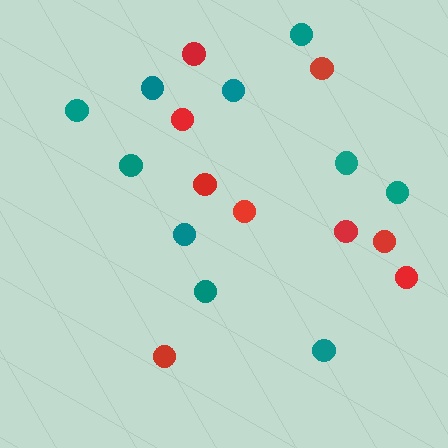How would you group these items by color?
There are 2 groups: one group of teal circles (10) and one group of red circles (9).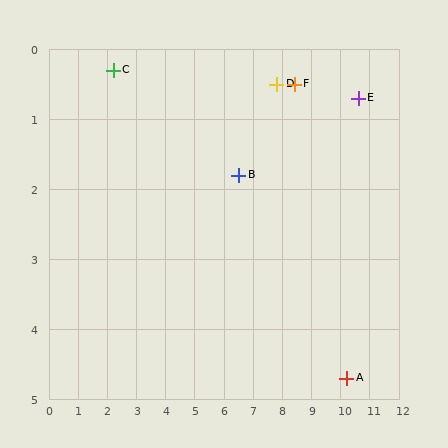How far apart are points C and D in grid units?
Points C and D are about 5.6 grid units apart.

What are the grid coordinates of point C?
Point C is at approximately (2.2, 0.3).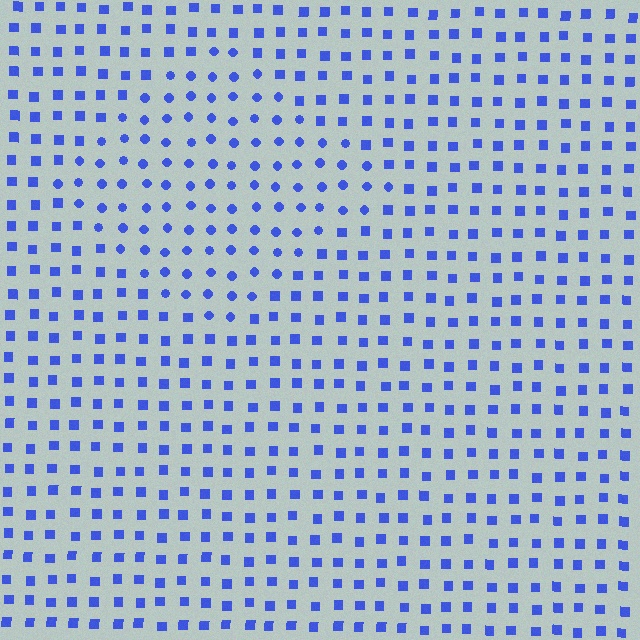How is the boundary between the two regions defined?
The boundary is defined by a change in element shape: circles inside vs. squares outside. All elements share the same color and spacing.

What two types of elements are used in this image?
The image uses circles inside the diamond region and squares outside it.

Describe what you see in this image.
The image is filled with small blue elements arranged in a uniform grid. A diamond-shaped region contains circles, while the surrounding area contains squares. The boundary is defined purely by the change in element shape.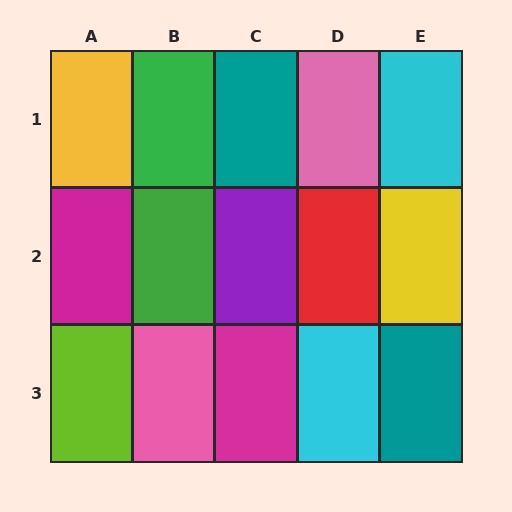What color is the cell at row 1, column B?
Green.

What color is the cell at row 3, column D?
Cyan.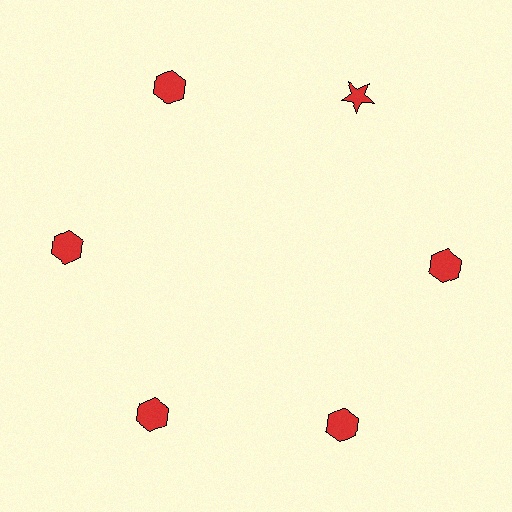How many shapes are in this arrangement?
There are 6 shapes arranged in a ring pattern.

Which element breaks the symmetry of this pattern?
The red star at roughly the 1 o'clock position breaks the symmetry. All other shapes are red hexagons.